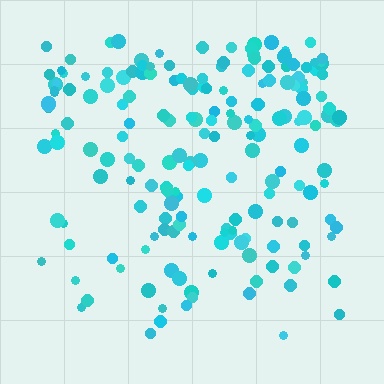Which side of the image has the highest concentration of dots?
The top.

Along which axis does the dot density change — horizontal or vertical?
Vertical.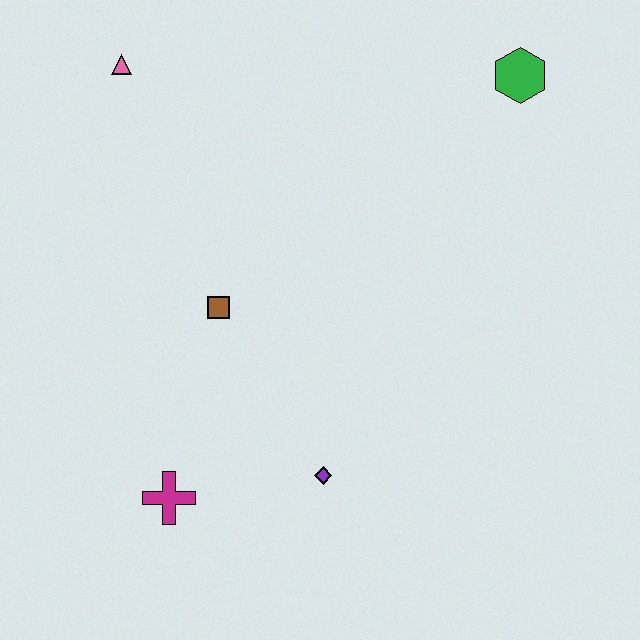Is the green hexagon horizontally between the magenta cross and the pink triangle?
No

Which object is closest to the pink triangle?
The brown square is closest to the pink triangle.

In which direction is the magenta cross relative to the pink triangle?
The magenta cross is below the pink triangle.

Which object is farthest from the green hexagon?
The magenta cross is farthest from the green hexagon.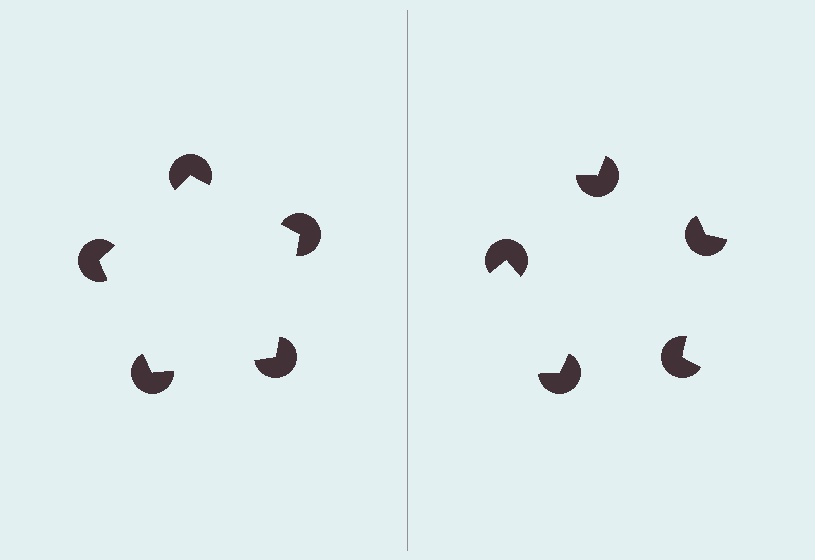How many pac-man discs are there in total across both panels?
10 — 5 on each side.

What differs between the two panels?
The pac-man discs are positioned identically on both sides; only the wedge orientations differ. On the left they align to a pentagon; on the right they are misaligned.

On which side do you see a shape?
An illusory pentagon appears on the left side. On the right side the wedge cuts are rotated, so no coherent shape forms.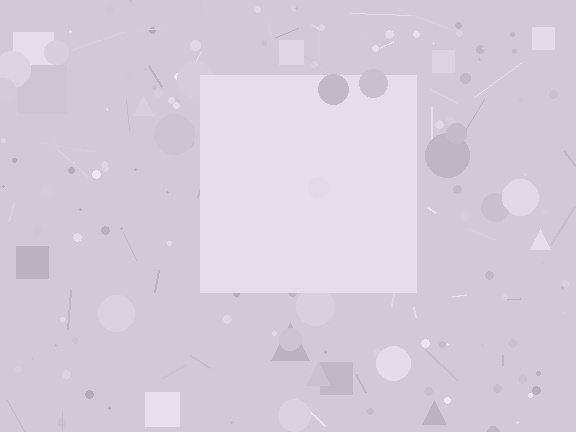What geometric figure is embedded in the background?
A square is embedded in the background.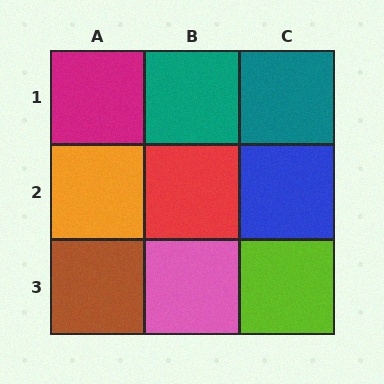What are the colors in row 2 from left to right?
Orange, red, blue.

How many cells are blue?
1 cell is blue.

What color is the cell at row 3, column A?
Brown.